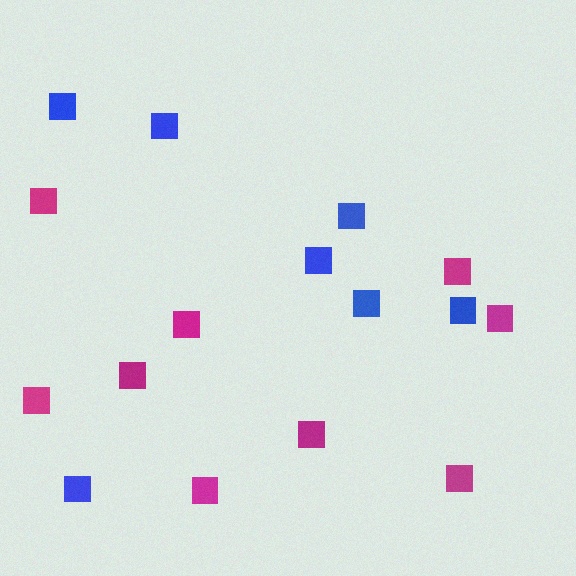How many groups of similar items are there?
There are 2 groups: one group of blue squares (7) and one group of magenta squares (9).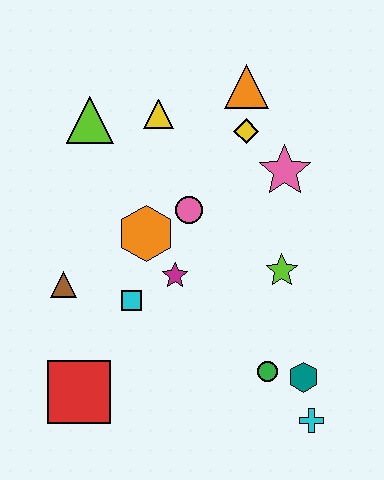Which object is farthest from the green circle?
The lime triangle is farthest from the green circle.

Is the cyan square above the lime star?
No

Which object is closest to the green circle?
The teal hexagon is closest to the green circle.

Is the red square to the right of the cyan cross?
No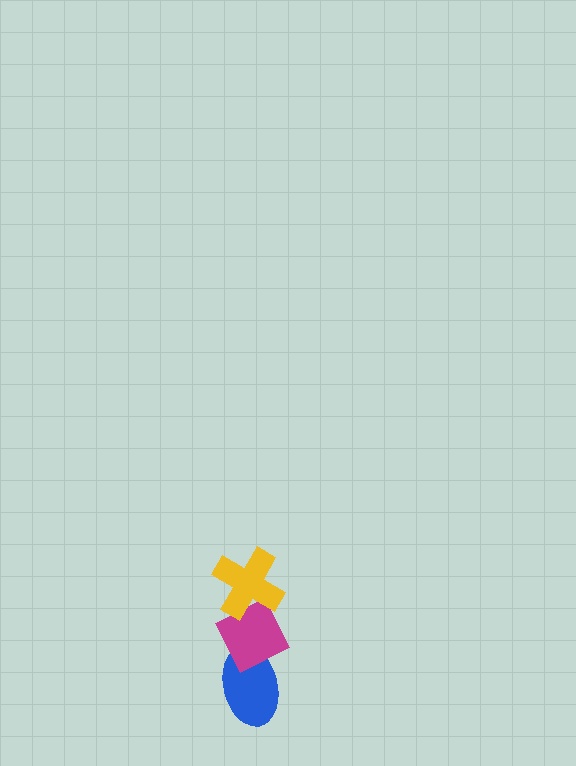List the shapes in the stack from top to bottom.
From top to bottom: the yellow cross, the magenta diamond, the blue ellipse.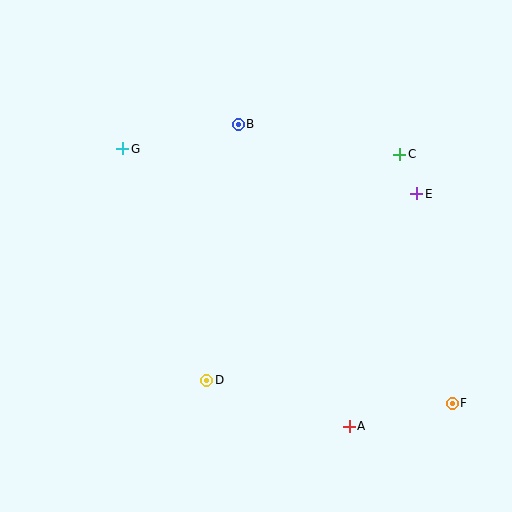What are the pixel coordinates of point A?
Point A is at (349, 426).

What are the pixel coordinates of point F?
Point F is at (452, 403).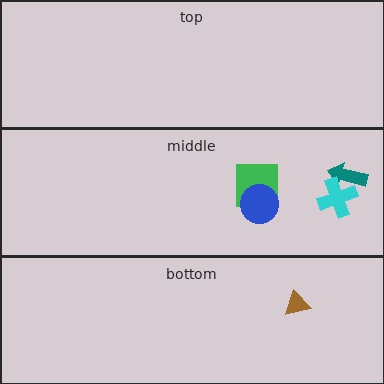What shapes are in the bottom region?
The brown triangle.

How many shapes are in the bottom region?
1.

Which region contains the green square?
The middle region.